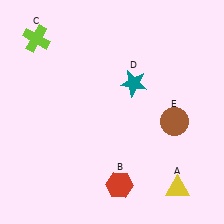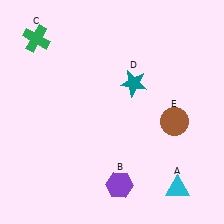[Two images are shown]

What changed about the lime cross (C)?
In Image 1, C is lime. In Image 2, it changed to green.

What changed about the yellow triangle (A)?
In Image 1, A is yellow. In Image 2, it changed to cyan.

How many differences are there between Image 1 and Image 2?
There are 3 differences between the two images.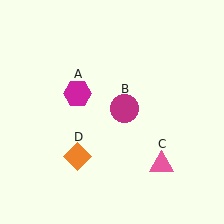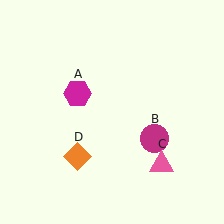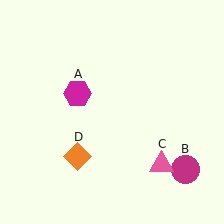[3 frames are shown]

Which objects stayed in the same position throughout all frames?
Magenta hexagon (object A) and pink triangle (object C) and orange diamond (object D) remained stationary.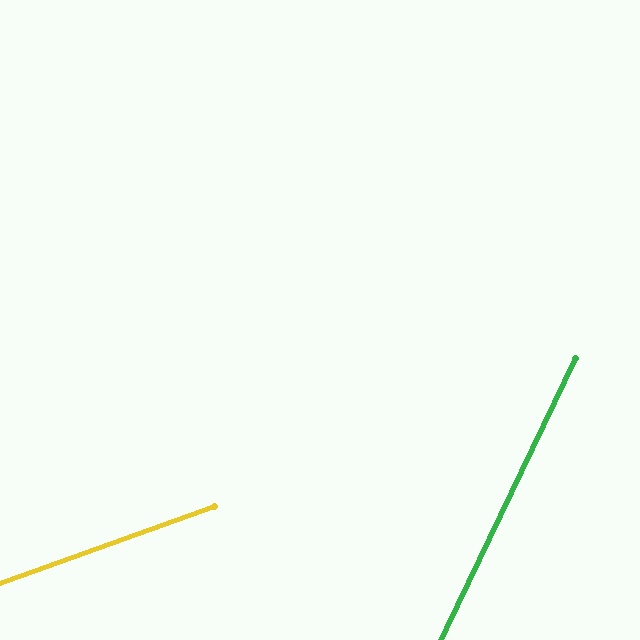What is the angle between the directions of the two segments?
Approximately 45 degrees.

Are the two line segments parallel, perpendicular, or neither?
Neither parallel nor perpendicular — they differ by about 45°.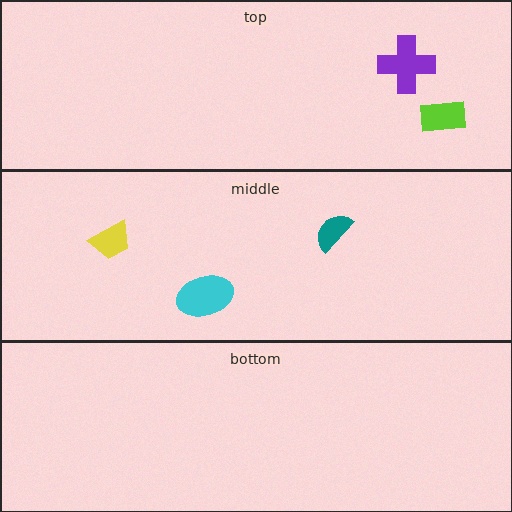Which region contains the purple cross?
The top region.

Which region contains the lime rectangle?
The top region.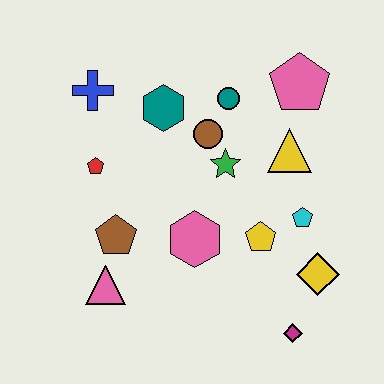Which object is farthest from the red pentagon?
The magenta diamond is farthest from the red pentagon.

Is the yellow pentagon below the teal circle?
Yes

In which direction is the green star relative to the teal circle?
The green star is below the teal circle.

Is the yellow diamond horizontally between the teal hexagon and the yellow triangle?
No